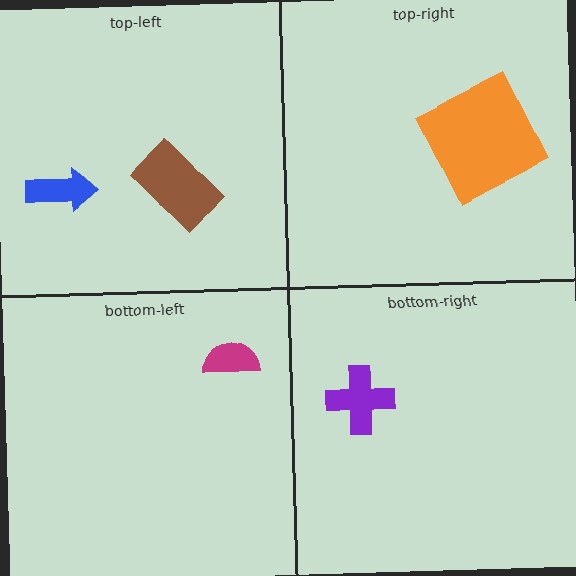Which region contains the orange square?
The top-right region.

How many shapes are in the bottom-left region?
1.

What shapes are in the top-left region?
The brown rectangle, the blue arrow.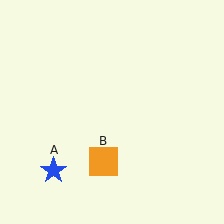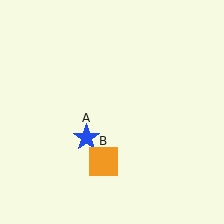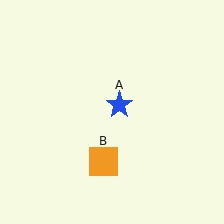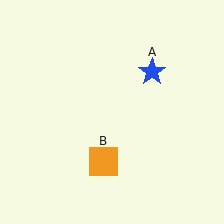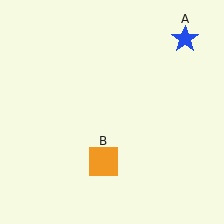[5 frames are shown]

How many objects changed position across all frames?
1 object changed position: blue star (object A).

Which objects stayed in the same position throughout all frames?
Orange square (object B) remained stationary.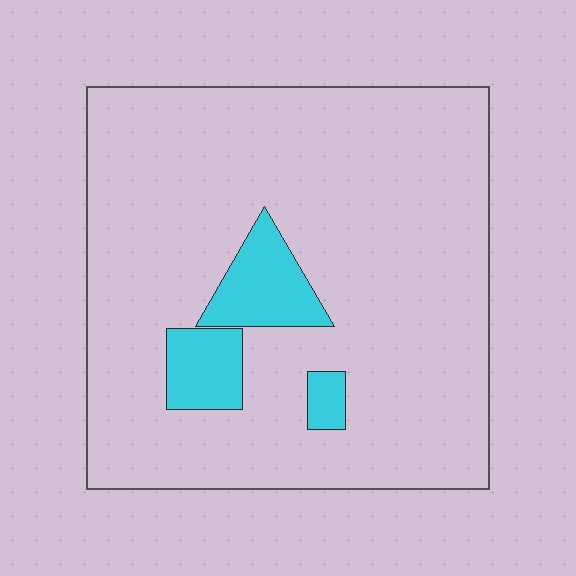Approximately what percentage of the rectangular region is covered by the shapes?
Approximately 10%.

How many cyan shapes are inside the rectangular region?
3.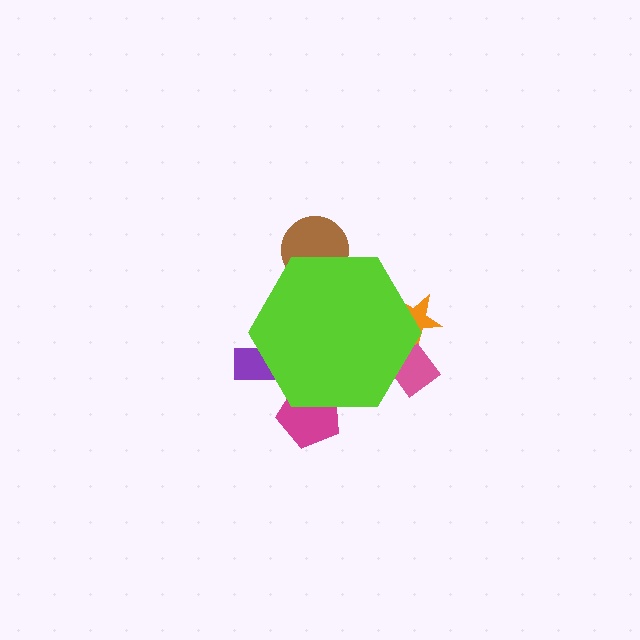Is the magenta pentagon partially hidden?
Yes, the magenta pentagon is partially hidden behind the lime hexagon.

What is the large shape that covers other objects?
A lime hexagon.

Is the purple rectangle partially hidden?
Yes, the purple rectangle is partially hidden behind the lime hexagon.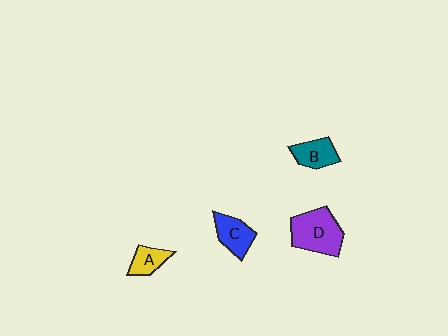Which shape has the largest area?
Shape D (purple).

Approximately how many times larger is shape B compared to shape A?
Approximately 1.2 times.